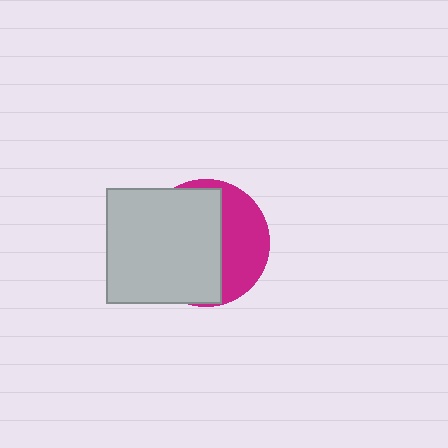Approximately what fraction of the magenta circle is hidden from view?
Roughly 62% of the magenta circle is hidden behind the light gray square.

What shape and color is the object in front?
The object in front is a light gray square.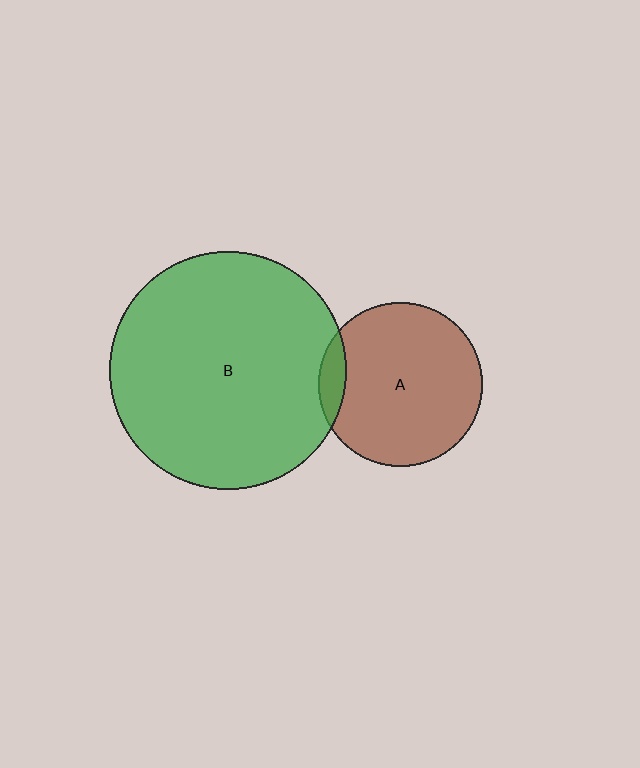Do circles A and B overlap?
Yes.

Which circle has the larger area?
Circle B (green).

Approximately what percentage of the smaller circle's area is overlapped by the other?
Approximately 10%.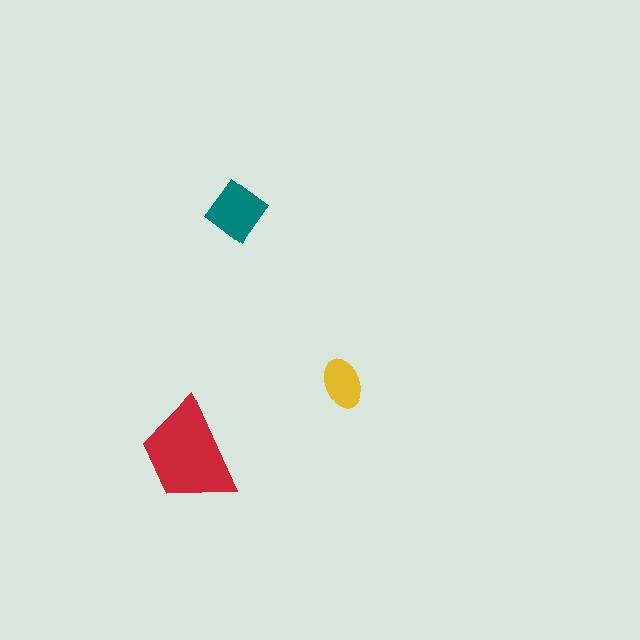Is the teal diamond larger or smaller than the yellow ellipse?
Larger.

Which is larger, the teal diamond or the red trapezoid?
The red trapezoid.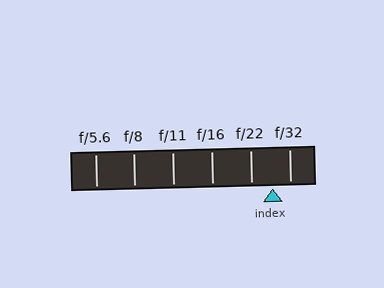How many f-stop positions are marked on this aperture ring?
There are 6 f-stop positions marked.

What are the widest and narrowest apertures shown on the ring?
The widest aperture shown is f/5.6 and the narrowest is f/32.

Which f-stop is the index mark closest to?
The index mark is closest to f/32.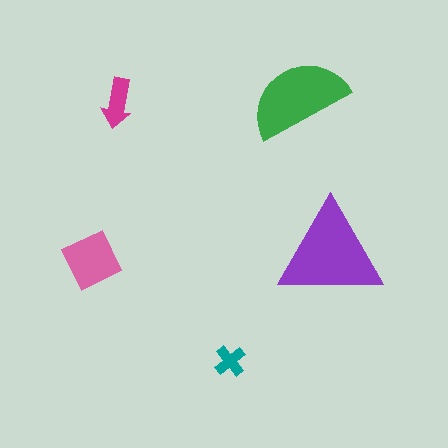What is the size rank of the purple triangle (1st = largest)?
1st.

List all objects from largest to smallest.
The purple triangle, the green semicircle, the pink square, the magenta arrow, the teal cross.